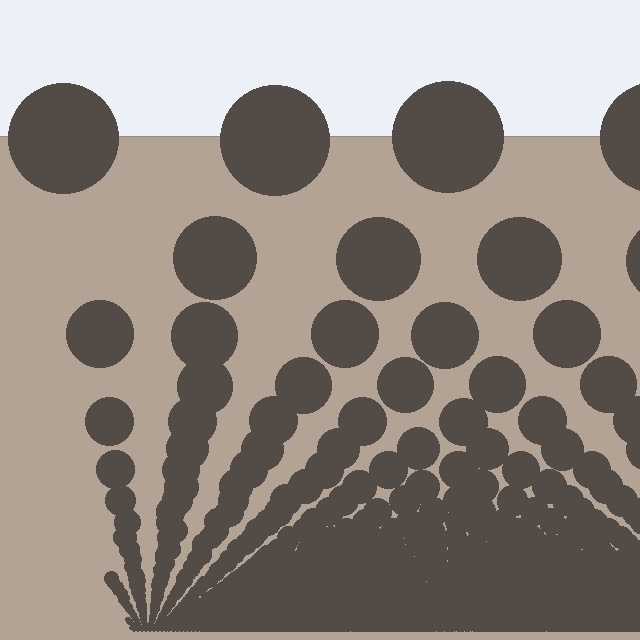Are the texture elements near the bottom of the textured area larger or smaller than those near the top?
Smaller. The gradient is inverted — elements near the bottom are smaller and denser.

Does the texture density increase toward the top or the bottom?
Density increases toward the bottom.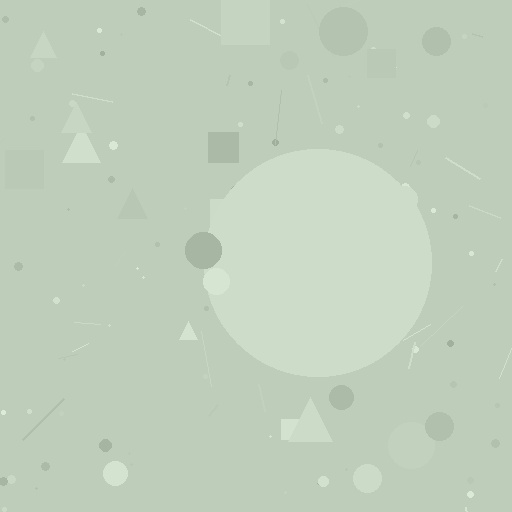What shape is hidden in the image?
A circle is hidden in the image.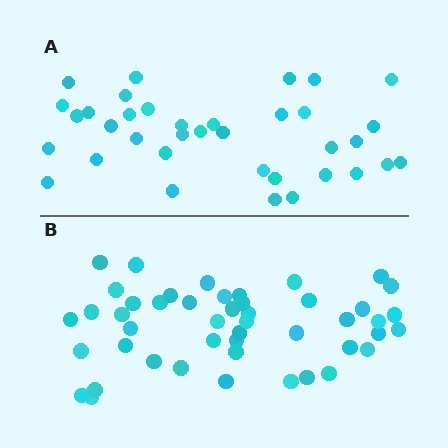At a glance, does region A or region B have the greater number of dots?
Region B (the bottom region) has more dots.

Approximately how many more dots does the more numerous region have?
Region B has roughly 12 or so more dots than region A.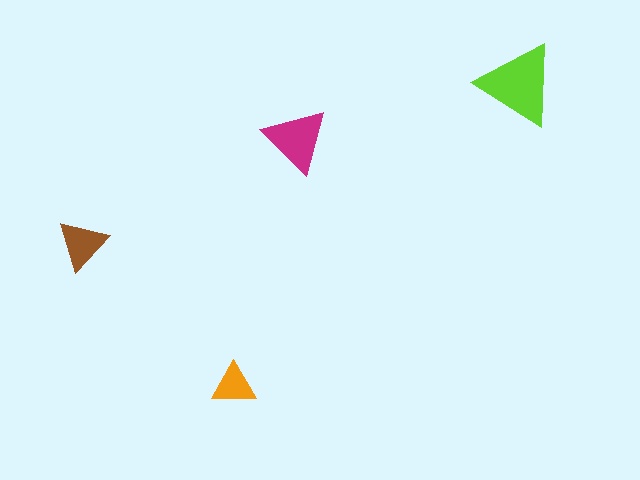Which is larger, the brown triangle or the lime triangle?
The lime one.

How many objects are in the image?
There are 4 objects in the image.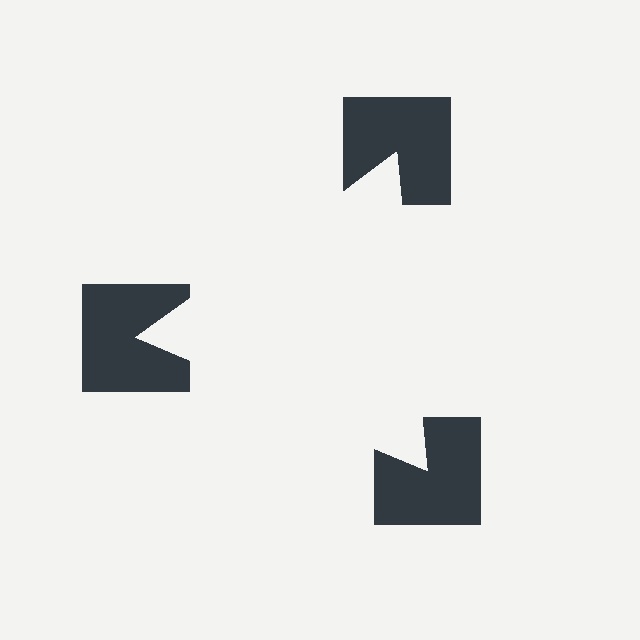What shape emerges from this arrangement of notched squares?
An illusory triangle — its edges are inferred from the aligned wedge cuts in the notched squares, not physically drawn.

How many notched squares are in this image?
There are 3 — one at each vertex of the illusory triangle.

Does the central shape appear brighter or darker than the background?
It typically appears slightly brighter than the background, even though no actual brightness change is drawn.